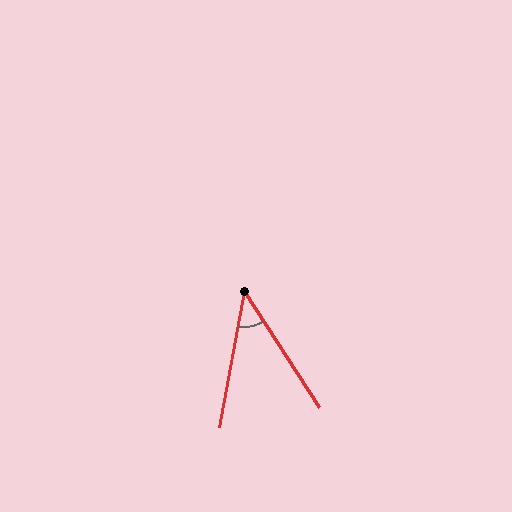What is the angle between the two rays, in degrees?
Approximately 43 degrees.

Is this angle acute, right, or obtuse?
It is acute.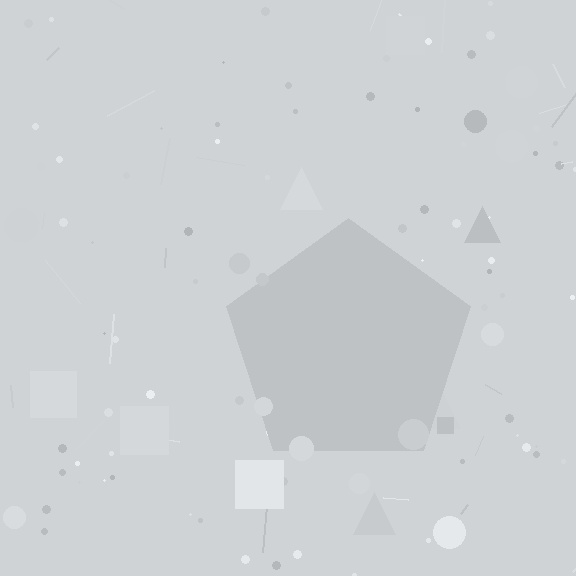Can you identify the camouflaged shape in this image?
The camouflaged shape is a pentagon.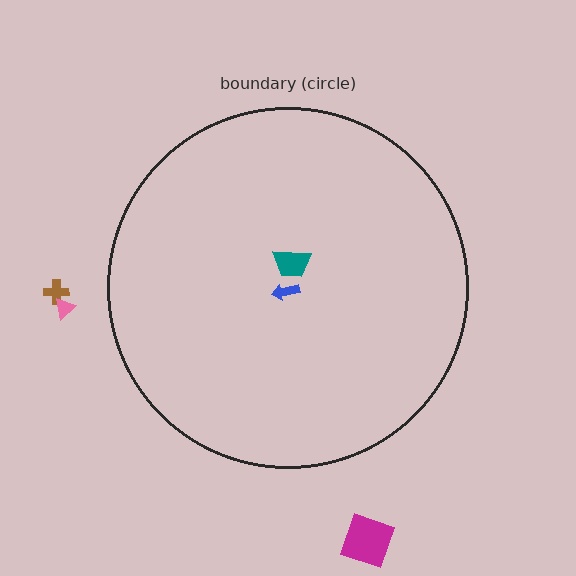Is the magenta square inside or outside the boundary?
Outside.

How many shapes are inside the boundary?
2 inside, 3 outside.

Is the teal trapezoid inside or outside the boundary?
Inside.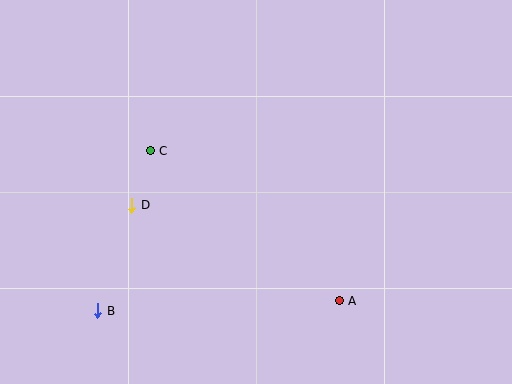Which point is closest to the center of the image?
Point C at (150, 151) is closest to the center.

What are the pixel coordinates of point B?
Point B is at (98, 311).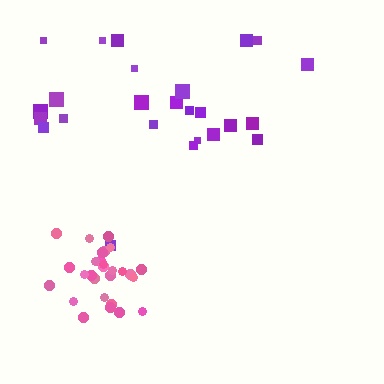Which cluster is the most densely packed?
Pink.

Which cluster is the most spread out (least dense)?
Purple.